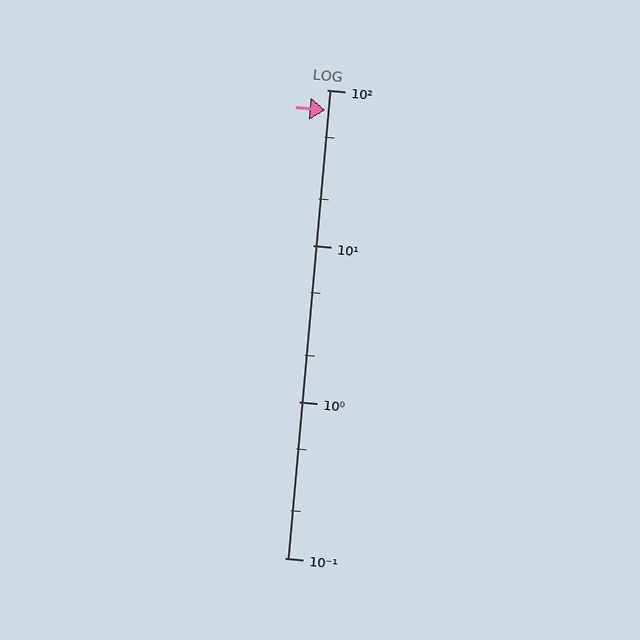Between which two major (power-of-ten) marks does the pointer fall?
The pointer is between 10 and 100.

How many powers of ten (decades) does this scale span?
The scale spans 3 decades, from 0.1 to 100.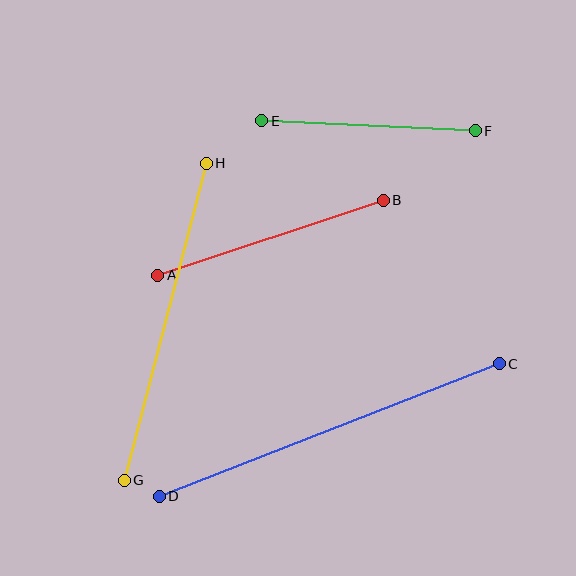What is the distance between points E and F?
The distance is approximately 214 pixels.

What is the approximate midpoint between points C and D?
The midpoint is at approximately (329, 430) pixels.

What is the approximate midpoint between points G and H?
The midpoint is at approximately (165, 322) pixels.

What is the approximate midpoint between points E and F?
The midpoint is at approximately (368, 126) pixels.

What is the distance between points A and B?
The distance is approximately 238 pixels.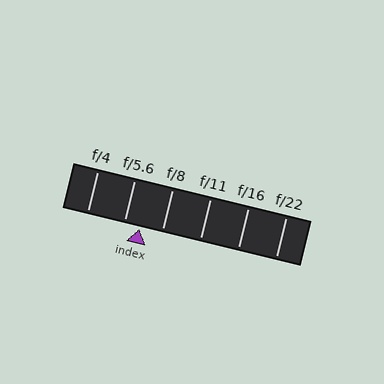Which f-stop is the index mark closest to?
The index mark is closest to f/5.6.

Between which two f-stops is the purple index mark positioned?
The index mark is between f/5.6 and f/8.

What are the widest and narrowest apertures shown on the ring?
The widest aperture shown is f/4 and the narrowest is f/22.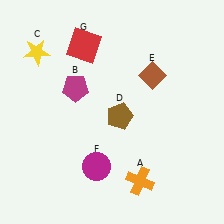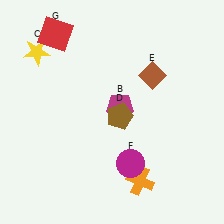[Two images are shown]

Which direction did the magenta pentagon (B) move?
The magenta pentagon (B) moved right.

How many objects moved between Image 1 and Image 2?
3 objects moved between the two images.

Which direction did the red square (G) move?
The red square (G) moved left.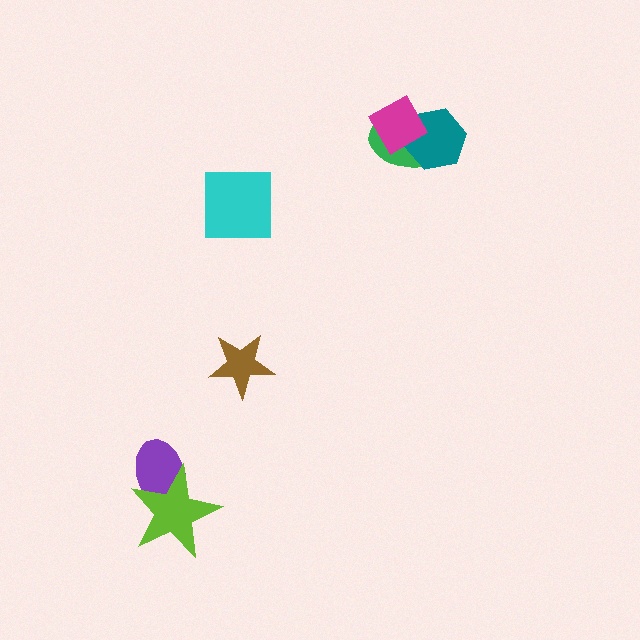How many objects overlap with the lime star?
1 object overlaps with the lime star.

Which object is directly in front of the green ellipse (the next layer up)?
The teal hexagon is directly in front of the green ellipse.